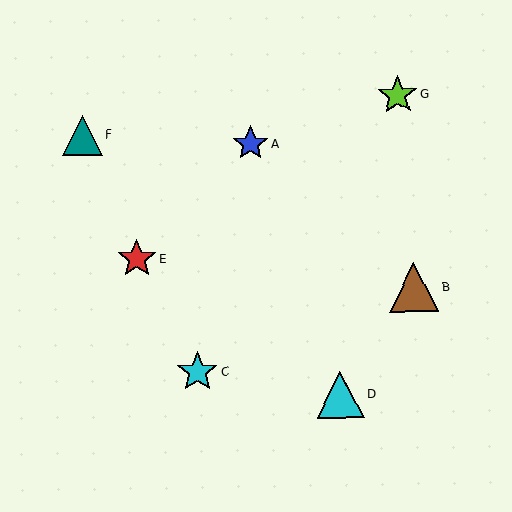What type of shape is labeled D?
Shape D is a cyan triangle.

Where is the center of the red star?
The center of the red star is at (137, 259).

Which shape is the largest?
The brown triangle (labeled B) is the largest.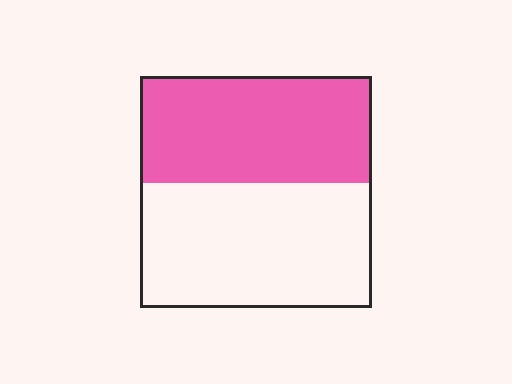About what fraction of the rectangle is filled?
About one half (1/2).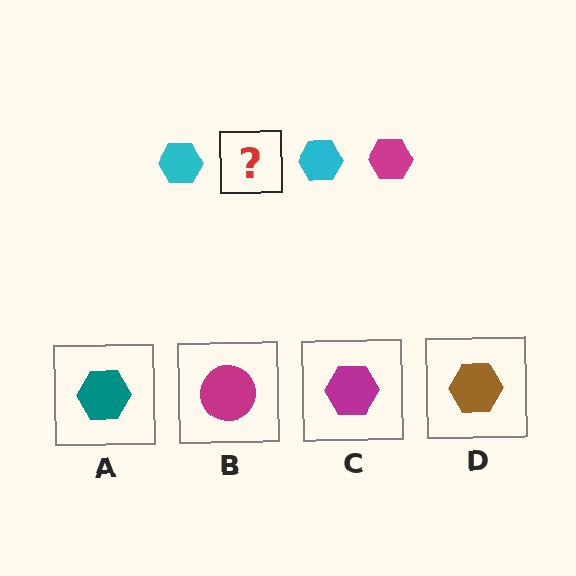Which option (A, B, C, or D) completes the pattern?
C.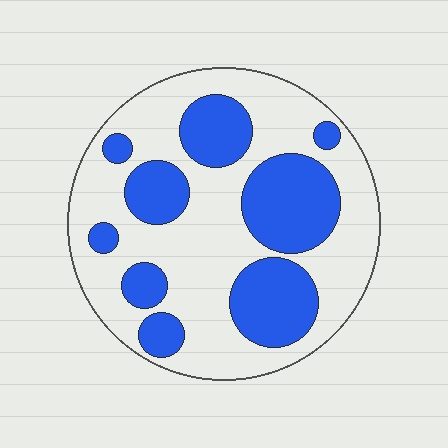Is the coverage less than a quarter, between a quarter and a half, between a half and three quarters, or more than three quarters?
Between a quarter and a half.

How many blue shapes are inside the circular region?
9.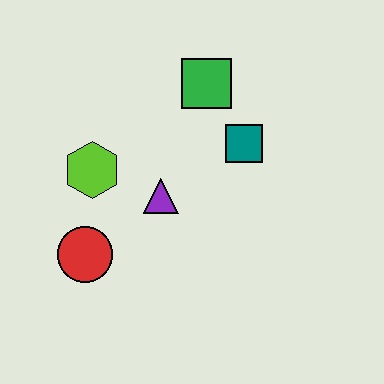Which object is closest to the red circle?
The lime hexagon is closest to the red circle.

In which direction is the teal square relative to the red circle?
The teal square is to the right of the red circle.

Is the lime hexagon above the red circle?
Yes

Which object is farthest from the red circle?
The green square is farthest from the red circle.